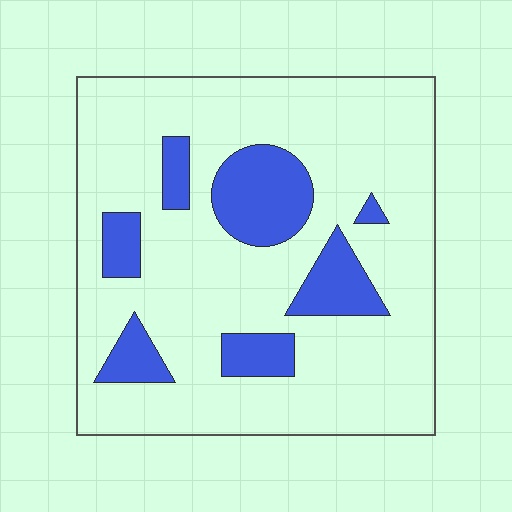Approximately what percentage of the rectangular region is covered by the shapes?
Approximately 20%.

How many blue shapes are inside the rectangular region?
7.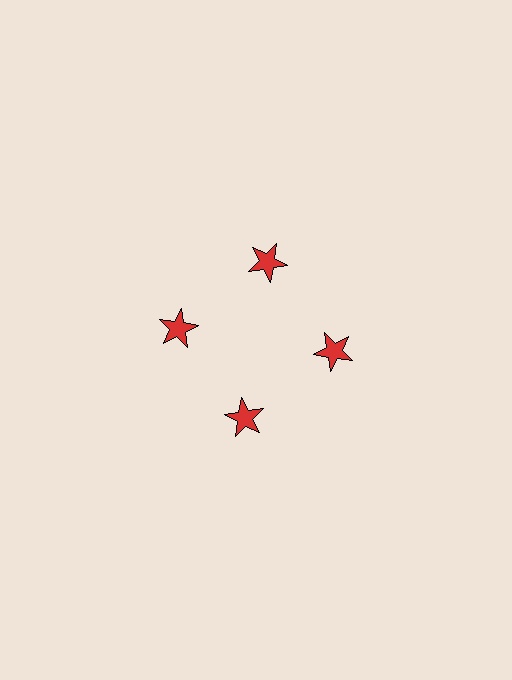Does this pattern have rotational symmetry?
Yes, this pattern has 4-fold rotational symmetry. It looks the same after rotating 90 degrees around the center.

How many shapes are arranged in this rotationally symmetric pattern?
There are 4 shapes, arranged in 4 groups of 1.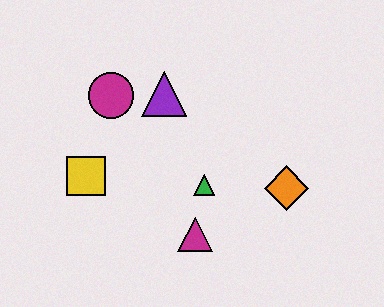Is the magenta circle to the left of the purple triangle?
Yes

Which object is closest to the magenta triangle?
The green triangle is closest to the magenta triangle.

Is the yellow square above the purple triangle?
No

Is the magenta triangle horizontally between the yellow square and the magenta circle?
No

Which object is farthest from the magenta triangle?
The magenta circle is farthest from the magenta triangle.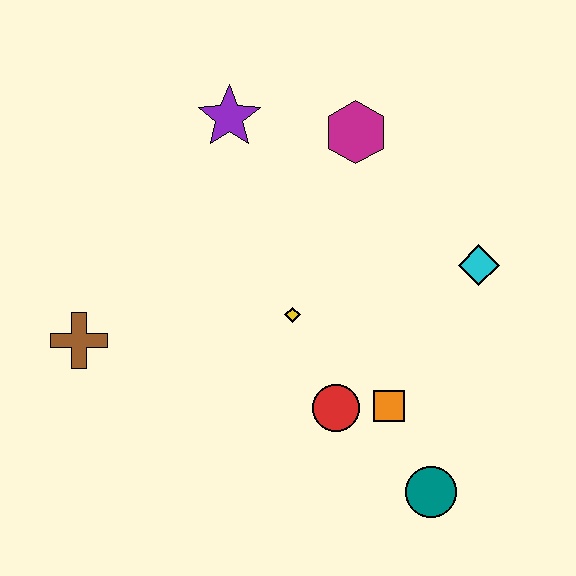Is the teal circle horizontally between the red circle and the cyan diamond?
Yes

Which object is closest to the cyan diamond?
The orange square is closest to the cyan diamond.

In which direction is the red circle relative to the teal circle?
The red circle is to the left of the teal circle.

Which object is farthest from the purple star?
The teal circle is farthest from the purple star.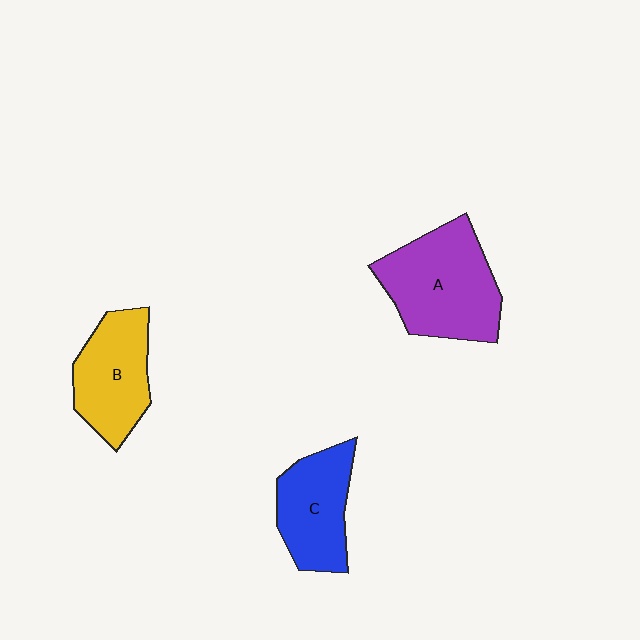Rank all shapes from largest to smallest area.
From largest to smallest: A (purple), B (yellow), C (blue).